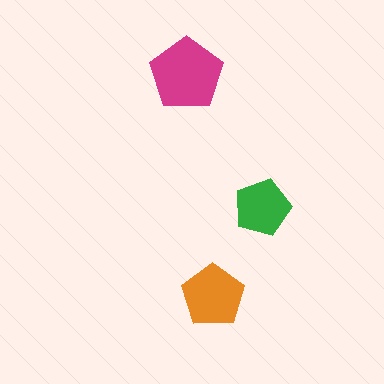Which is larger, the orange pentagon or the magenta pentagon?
The magenta one.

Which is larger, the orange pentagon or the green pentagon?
The orange one.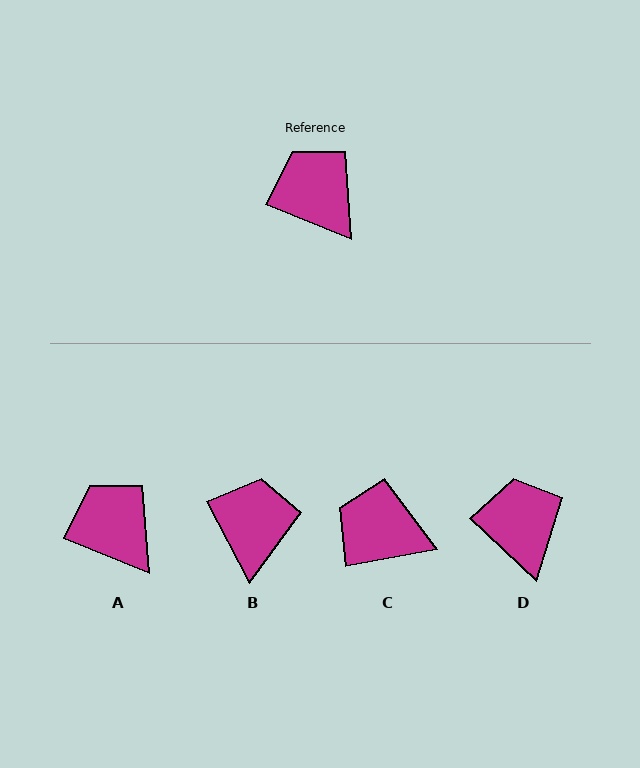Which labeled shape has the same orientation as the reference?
A.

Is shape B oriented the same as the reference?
No, it is off by about 41 degrees.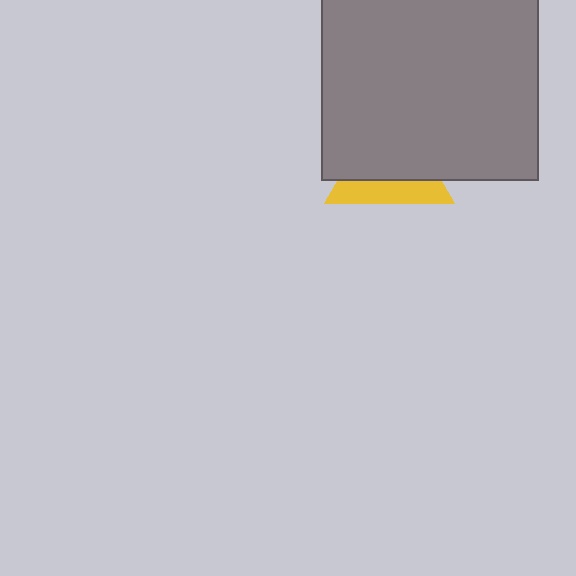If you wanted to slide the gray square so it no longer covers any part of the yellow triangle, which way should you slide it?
Slide it up — that is the most direct way to separate the two shapes.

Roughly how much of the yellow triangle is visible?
A small part of it is visible (roughly 35%).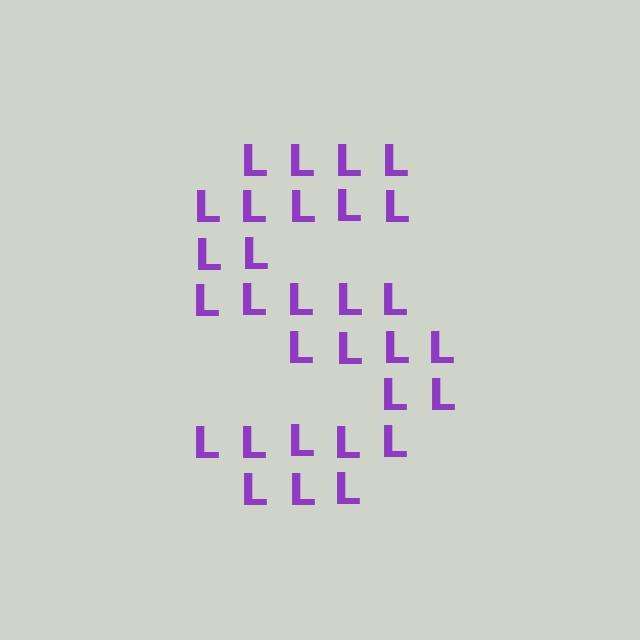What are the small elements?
The small elements are letter L's.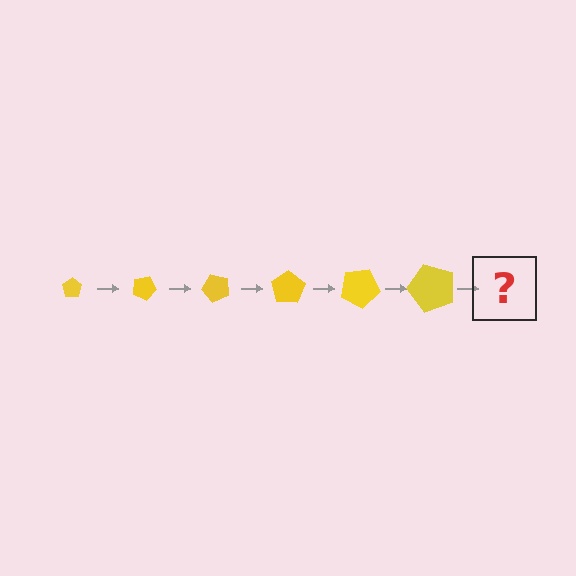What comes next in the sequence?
The next element should be a pentagon, larger than the previous one and rotated 150 degrees from the start.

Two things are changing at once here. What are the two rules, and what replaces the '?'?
The two rules are that the pentagon grows larger each step and it rotates 25 degrees each step. The '?' should be a pentagon, larger than the previous one and rotated 150 degrees from the start.